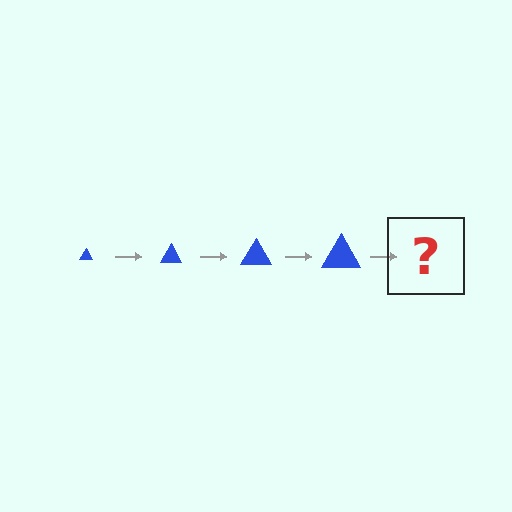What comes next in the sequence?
The next element should be a blue triangle, larger than the previous one.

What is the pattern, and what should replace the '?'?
The pattern is that the triangle gets progressively larger each step. The '?' should be a blue triangle, larger than the previous one.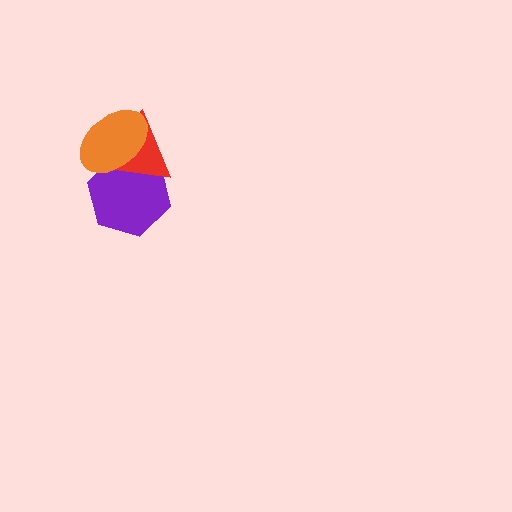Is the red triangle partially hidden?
Yes, it is partially covered by another shape.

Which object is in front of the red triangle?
The orange ellipse is in front of the red triangle.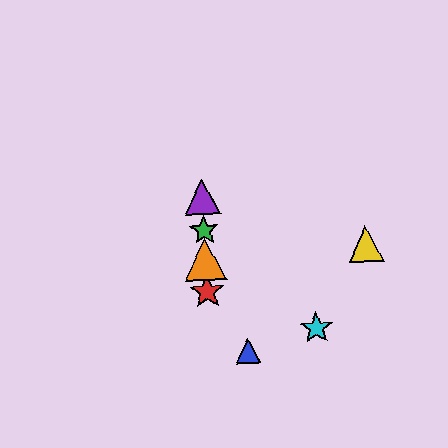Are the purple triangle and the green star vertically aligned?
Yes, both are at x≈202.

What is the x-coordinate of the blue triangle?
The blue triangle is at x≈248.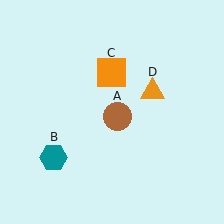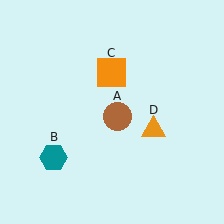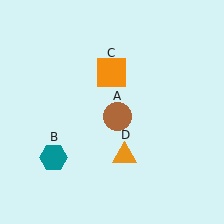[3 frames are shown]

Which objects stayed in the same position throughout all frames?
Brown circle (object A) and teal hexagon (object B) and orange square (object C) remained stationary.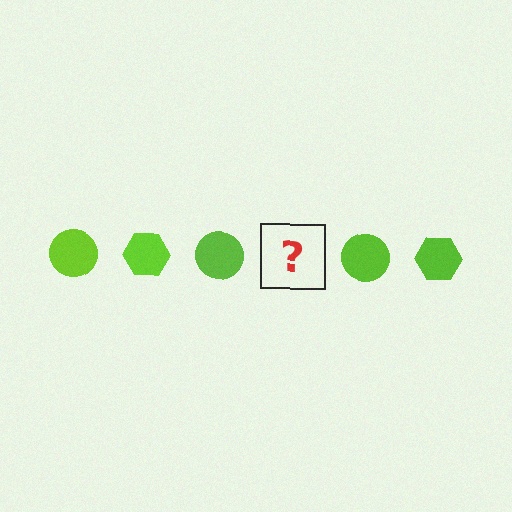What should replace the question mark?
The question mark should be replaced with a lime hexagon.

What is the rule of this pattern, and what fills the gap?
The rule is that the pattern cycles through circle, hexagon shapes in lime. The gap should be filled with a lime hexagon.